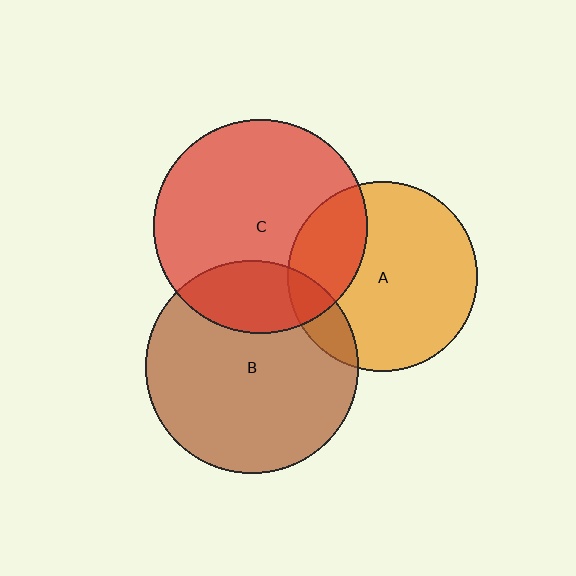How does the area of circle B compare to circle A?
Approximately 1.3 times.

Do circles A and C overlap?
Yes.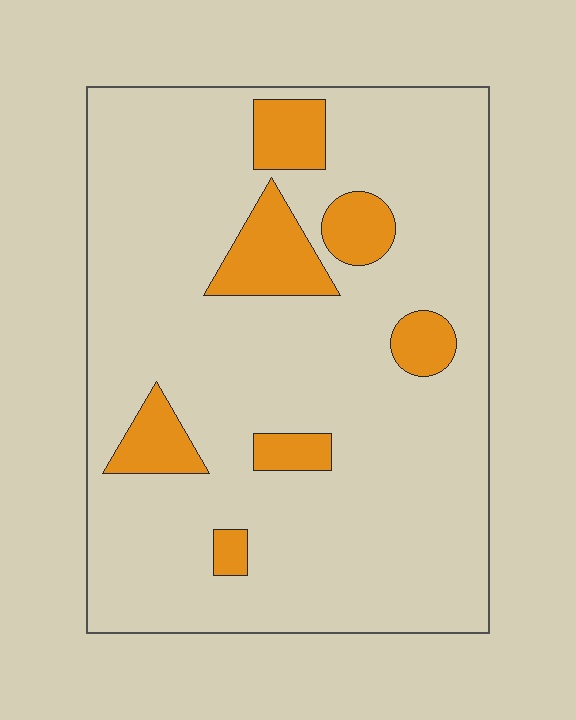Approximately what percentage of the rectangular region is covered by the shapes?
Approximately 15%.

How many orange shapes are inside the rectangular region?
7.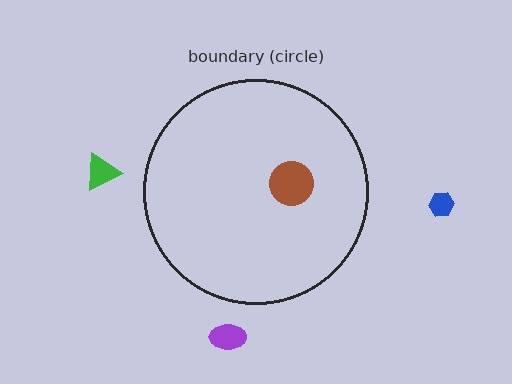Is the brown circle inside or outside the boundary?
Inside.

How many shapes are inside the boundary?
1 inside, 3 outside.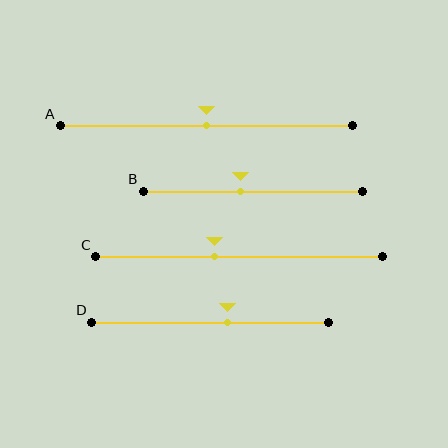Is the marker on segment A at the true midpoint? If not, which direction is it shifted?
Yes, the marker on segment A is at the true midpoint.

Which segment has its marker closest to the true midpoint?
Segment A has its marker closest to the true midpoint.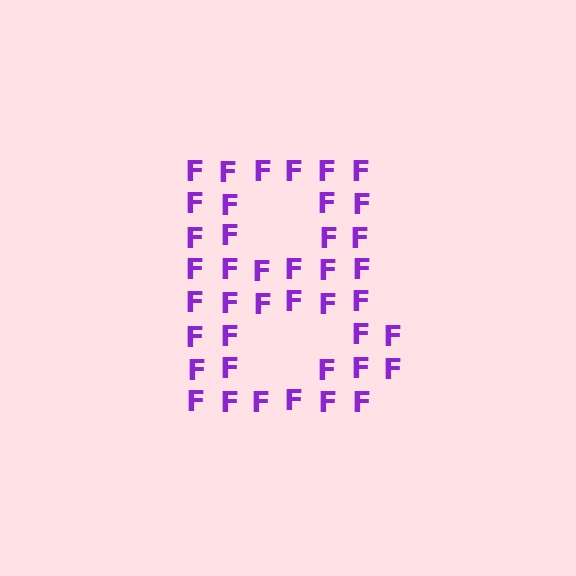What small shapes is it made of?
It is made of small letter F's.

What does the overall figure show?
The overall figure shows the letter B.